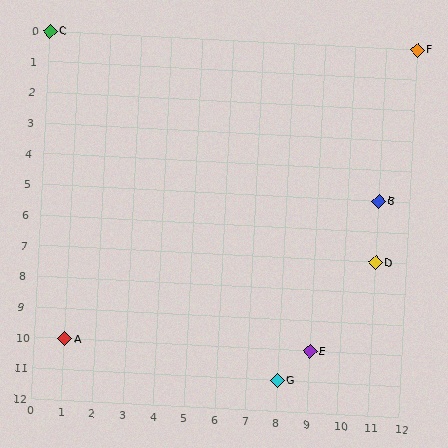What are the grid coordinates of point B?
Point B is at grid coordinates (11, 5).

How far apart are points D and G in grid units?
Points D and G are 3 columns and 4 rows apart (about 5.0 grid units diagonally).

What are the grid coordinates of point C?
Point C is at grid coordinates (0, 0).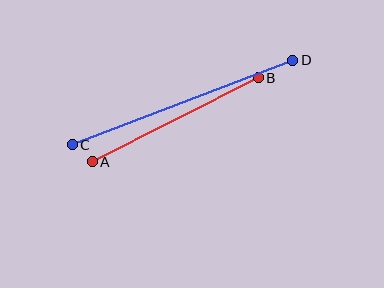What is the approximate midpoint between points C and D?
The midpoint is at approximately (182, 103) pixels.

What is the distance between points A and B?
The distance is approximately 186 pixels.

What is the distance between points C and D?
The distance is approximately 236 pixels.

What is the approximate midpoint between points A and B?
The midpoint is at approximately (175, 120) pixels.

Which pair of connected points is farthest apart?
Points C and D are farthest apart.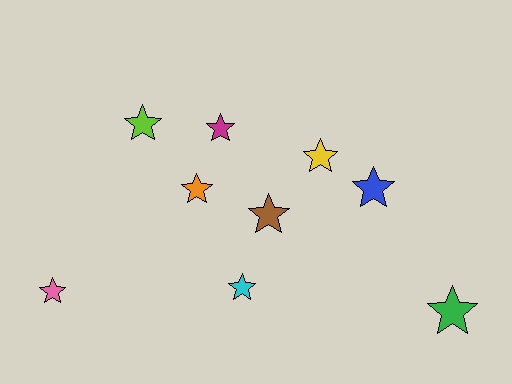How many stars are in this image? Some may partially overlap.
There are 9 stars.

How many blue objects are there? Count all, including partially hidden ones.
There is 1 blue object.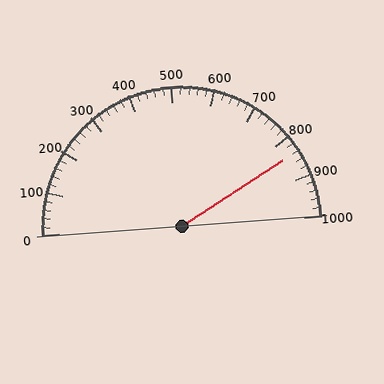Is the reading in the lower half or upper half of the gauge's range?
The reading is in the upper half of the range (0 to 1000).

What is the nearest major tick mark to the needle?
The nearest major tick mark is 800.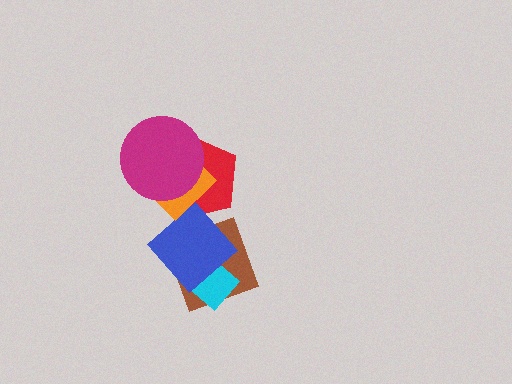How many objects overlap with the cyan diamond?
2 objects overlap with the cyan diamond.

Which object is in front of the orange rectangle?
The magenta circle is in front of the orange rectangle.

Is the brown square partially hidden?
Yes, it is partially covered by another shape.